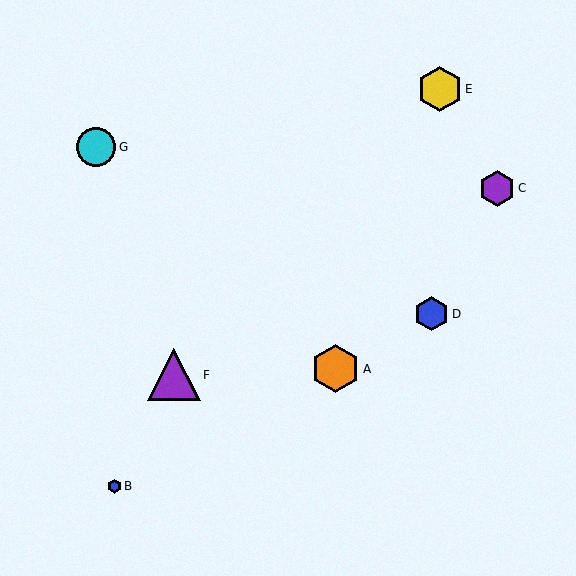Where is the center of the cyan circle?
The center of the cyan circle is at (96, 147).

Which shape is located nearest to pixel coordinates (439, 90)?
The yellow hexagon (labeled E) at (440, 89) is nearest to that location.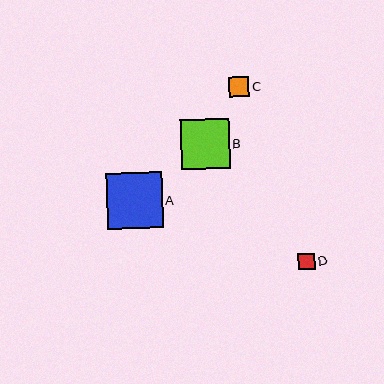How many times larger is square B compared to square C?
Square B is approximately 2.4 times the size of square C.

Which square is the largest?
Square A is the largest with a size of approximately 56 pixels.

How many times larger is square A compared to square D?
Square A is approximately 3.4 times the size of square D.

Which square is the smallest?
Square D is the smallest with a size of approximately 16 pixels.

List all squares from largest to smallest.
From largest to smallest: A, B, C, D.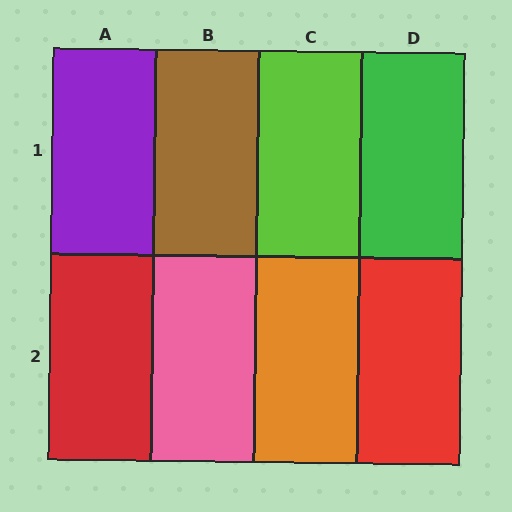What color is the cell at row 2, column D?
Red.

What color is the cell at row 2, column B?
Pink.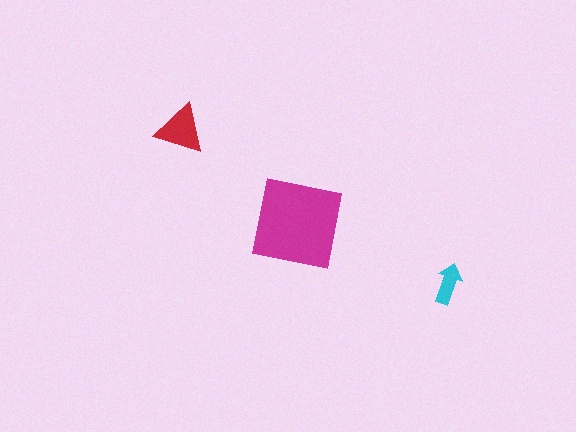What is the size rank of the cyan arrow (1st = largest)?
3rd.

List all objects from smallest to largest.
The cyan arrow, the red triangle, the magenta square.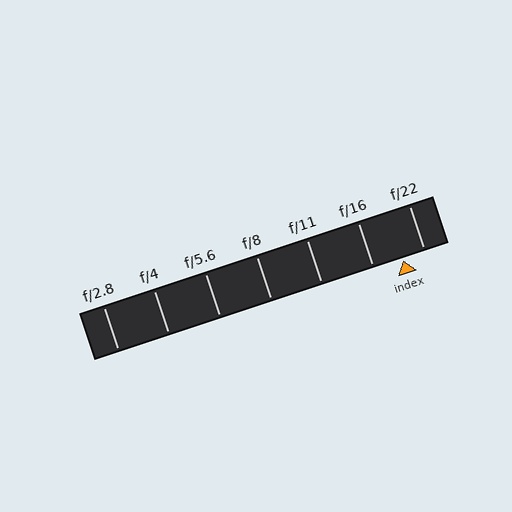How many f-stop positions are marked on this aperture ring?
There are 7 f-stop positions marked.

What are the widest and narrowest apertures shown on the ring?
The widest aperture shown is f/2.8 and the narrowest is f/22.